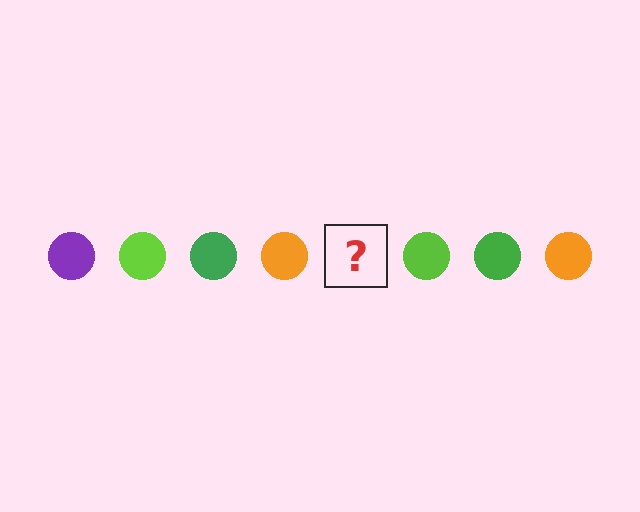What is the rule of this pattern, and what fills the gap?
The rule is that the pattern cycles through purple, lime, green, orange circles. The gap should be filled with a purple circle.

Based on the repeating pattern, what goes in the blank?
The blank should be a purple circle.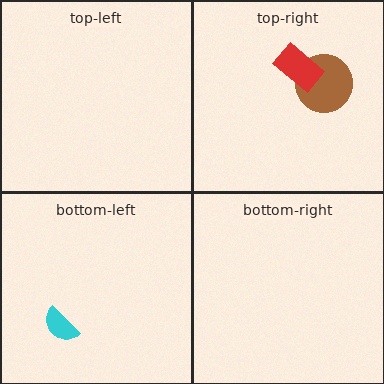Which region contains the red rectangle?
The top-right region.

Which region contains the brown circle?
The top-right region.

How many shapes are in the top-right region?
2.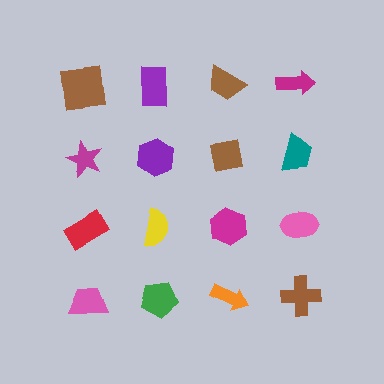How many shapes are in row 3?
4 shapes.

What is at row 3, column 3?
A magenta hexagon.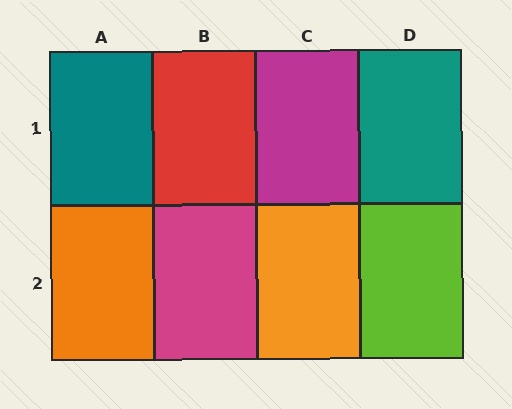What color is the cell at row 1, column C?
Magenta.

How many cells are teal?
2 cells are teal.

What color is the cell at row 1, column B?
Red.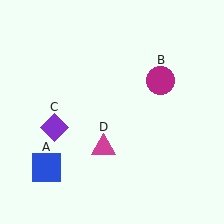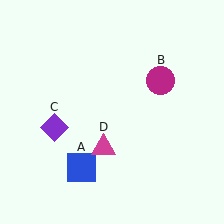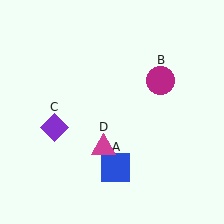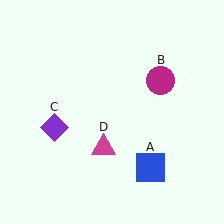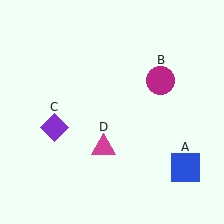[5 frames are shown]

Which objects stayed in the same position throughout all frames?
Magenta circle (object B) and purple diamond (object C) and magenta triangle (object D) remained stationary.